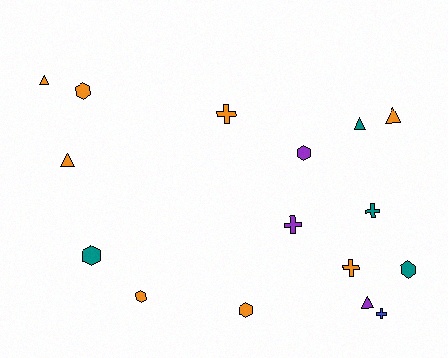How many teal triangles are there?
There is 1 teal triangle.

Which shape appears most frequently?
Hexagon, with 6 objects.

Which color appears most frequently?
Orange, with 8 objects.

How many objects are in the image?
There are 16 objects.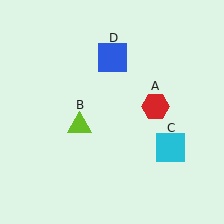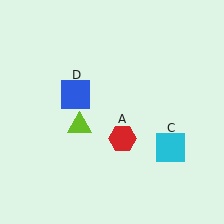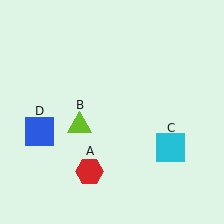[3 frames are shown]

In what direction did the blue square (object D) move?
The blue square (object D) moved down and to the left.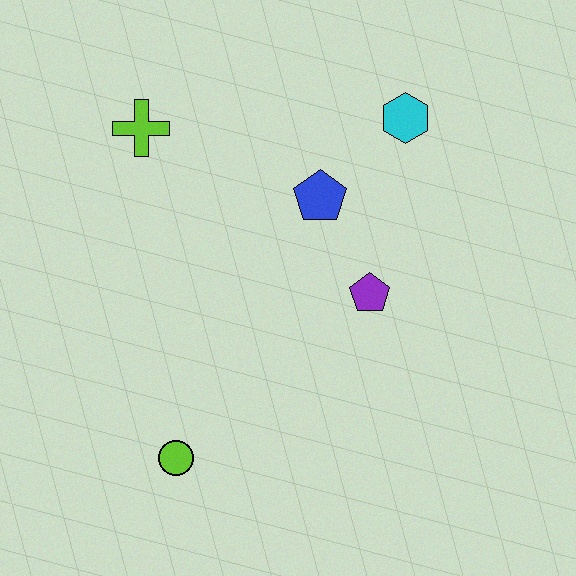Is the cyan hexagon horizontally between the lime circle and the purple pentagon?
No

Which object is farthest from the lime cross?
The lime circle is farthest from the lime cross.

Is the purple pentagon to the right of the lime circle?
Yes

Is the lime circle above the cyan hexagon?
No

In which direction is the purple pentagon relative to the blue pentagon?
The purple pentagon is below the blue pentagon.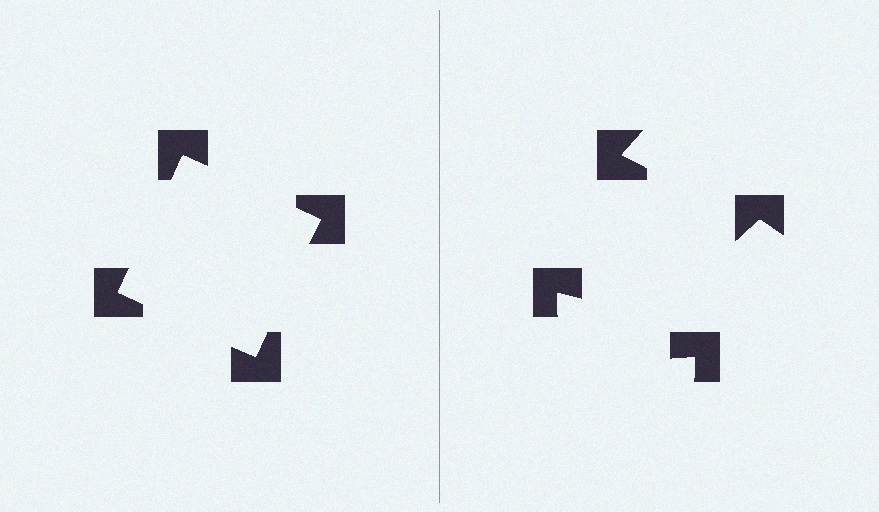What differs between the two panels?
The notched squares are positioned identically on both sides; only the wedge orientations differ. On the left they align to a square; on the right they are misaligned.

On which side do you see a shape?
An illusory square appears on the left side. On the right side the wedge cuts are rotated, so no coherent shape forms.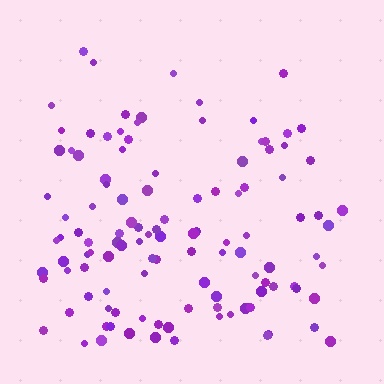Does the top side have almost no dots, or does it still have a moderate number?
Still a moderate number, just noticeably fewer than the bottom.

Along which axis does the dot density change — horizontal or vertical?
Vertical.